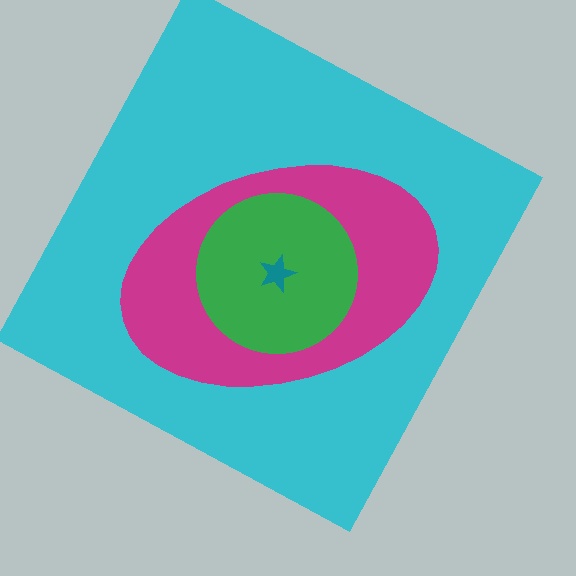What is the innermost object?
The teal star.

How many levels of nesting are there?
4.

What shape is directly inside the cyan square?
The magenta ellipse.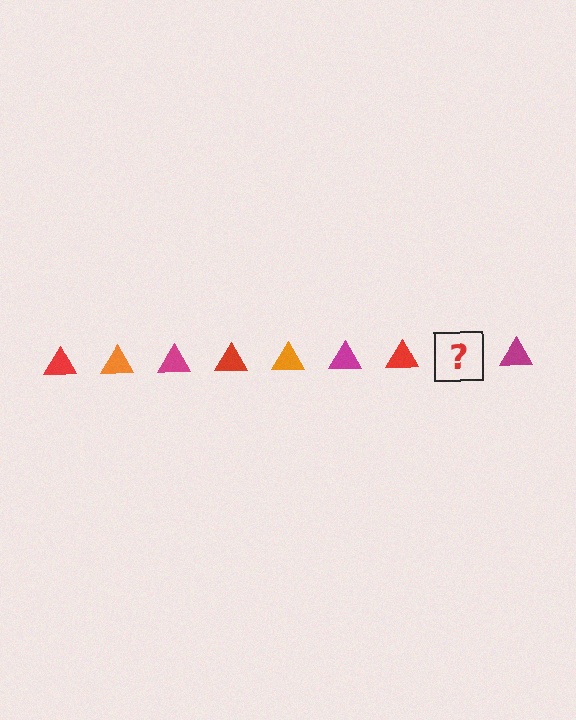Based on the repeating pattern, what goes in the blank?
The blank should be an orange triangle.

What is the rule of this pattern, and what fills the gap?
The rule is that the pattern cycles through red, orange, magenta triangles. The gap should be filled with an orange triangle.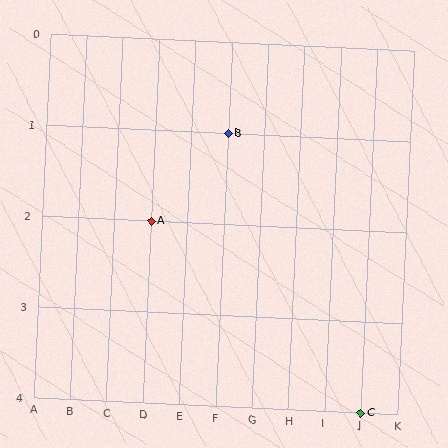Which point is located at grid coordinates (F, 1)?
Point B is at (F, 1).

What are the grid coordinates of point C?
Point C is at grid coordinates (J, 4).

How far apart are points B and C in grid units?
Points B and C are 4 columns and 3 rows apart (about 5.0 grid units diagonally).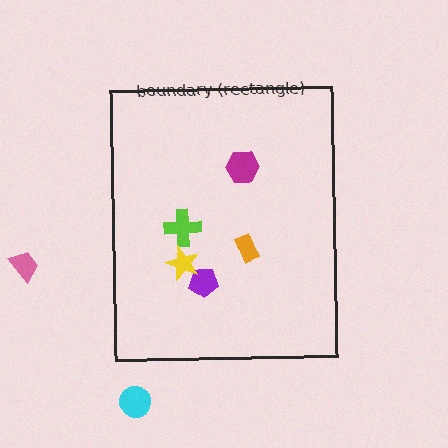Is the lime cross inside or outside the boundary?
Inside.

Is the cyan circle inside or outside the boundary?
Outside.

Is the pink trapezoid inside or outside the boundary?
Outside.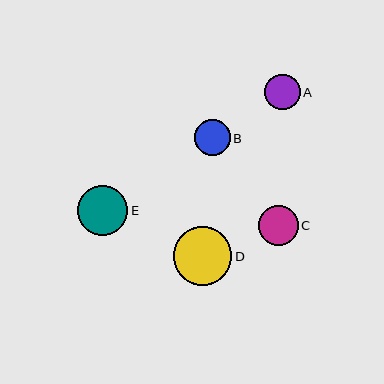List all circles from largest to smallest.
From largest to smallest: D, E, C, B, A.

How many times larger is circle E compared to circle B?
Circle E is approximately 1.4 times the size of circle B.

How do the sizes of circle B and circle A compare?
Circle B and circle A are approximately the same size.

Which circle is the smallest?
Circle A is the smallest with a size of approximately 36 pixels.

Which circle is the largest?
Circle D is the largest with a size of approximately 58 pixels.